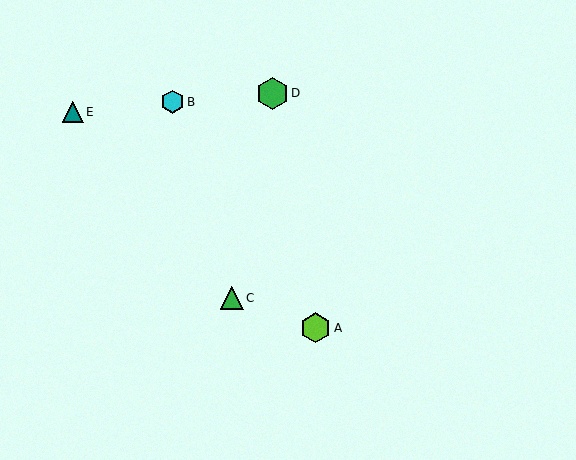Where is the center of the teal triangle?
The center of the teal triangle is at (73, 112).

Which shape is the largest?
The green hexagon (labeled D) is the largest.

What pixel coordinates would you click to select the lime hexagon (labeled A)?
Click at (315, 328) to select the lime hexagon A.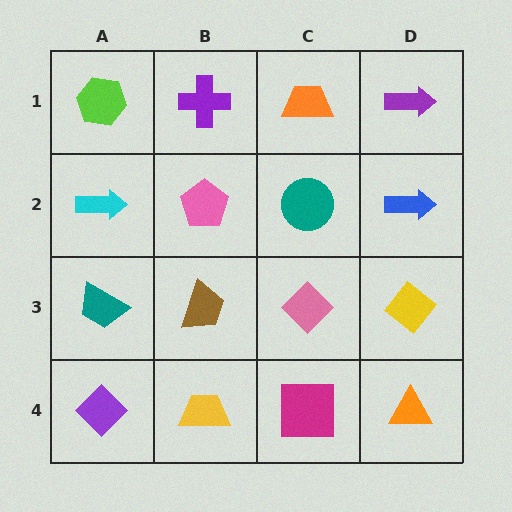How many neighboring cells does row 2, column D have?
3.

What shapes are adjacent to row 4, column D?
A yellow diamond (row 3, column D), a magenta square (row 4, column C).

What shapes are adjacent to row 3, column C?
A teal circle (row 2, column C), a magenta square (row 4, column C), a brown trapezoid (row 3, column B), a yellow diamond (row 3, column D).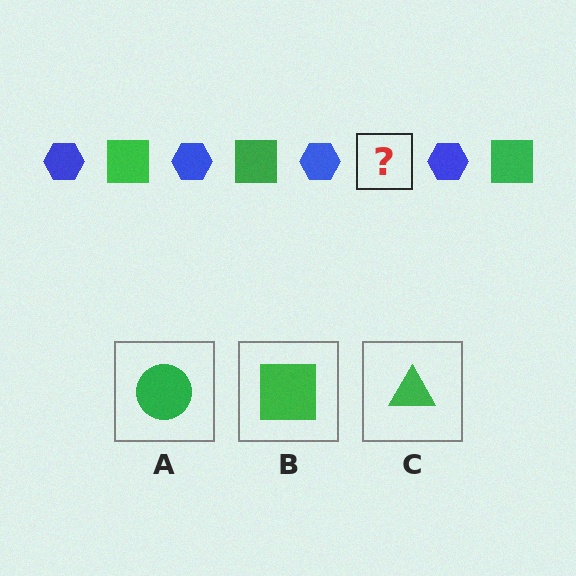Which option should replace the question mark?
Option B.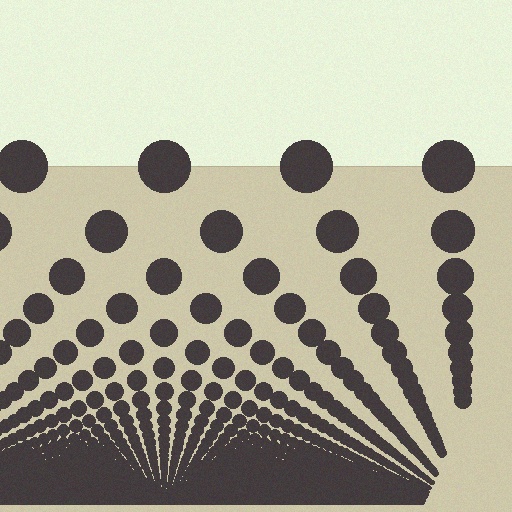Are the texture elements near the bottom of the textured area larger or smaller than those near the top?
Smaller. The gradient is inverted — elements near the bottom are smaller and denser.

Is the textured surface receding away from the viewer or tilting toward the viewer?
The surface appears to tilt toward the viewer. Texture elements get larger and sparser toward the top.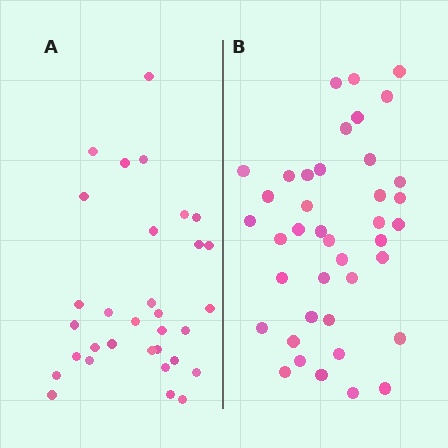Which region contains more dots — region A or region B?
Region B (the right region) has more dots.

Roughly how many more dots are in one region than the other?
Region B has roughly 8 or so more dots than region A.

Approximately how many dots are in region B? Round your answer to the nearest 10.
About 40 dots.